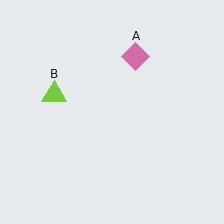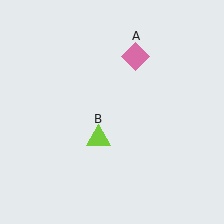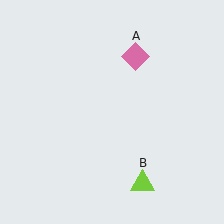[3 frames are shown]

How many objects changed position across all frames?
1 object changed position: lime triangle (object B).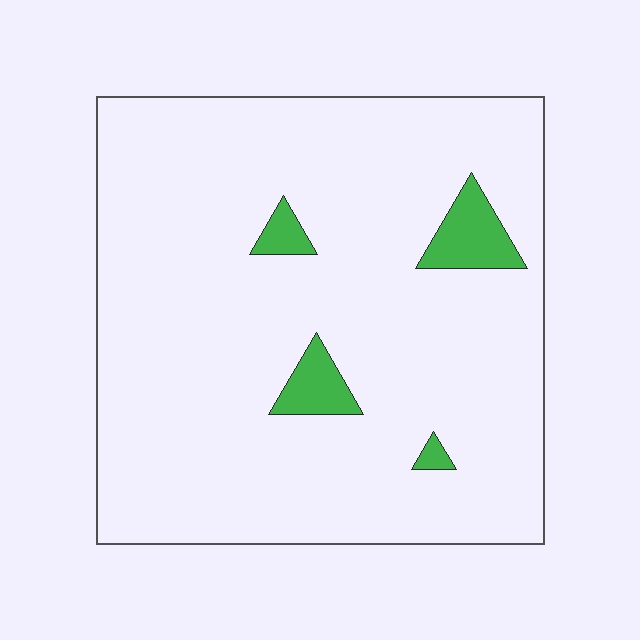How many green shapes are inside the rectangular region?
4.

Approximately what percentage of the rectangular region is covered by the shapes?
Approximately 5%.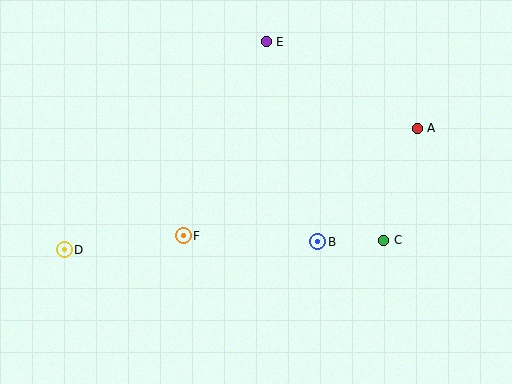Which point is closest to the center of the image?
Point B at (318, 242) is closest to the center.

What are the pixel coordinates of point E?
Point E is at (266, 42).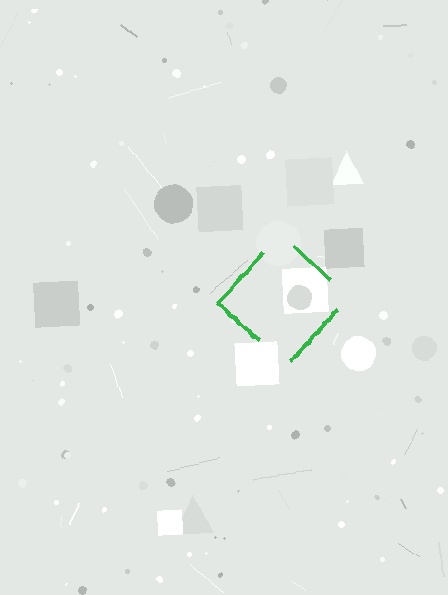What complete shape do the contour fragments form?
The contour fragments form a diamond.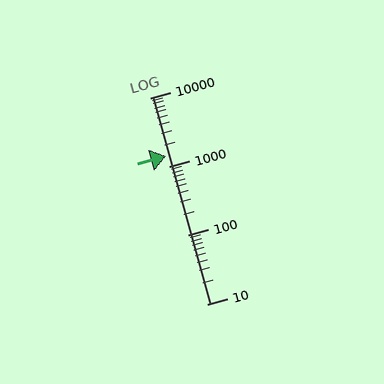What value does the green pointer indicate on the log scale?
The pointer indicates approximately 1400.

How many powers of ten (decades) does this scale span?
The scale spans 3 decades, from 10 to 10000.